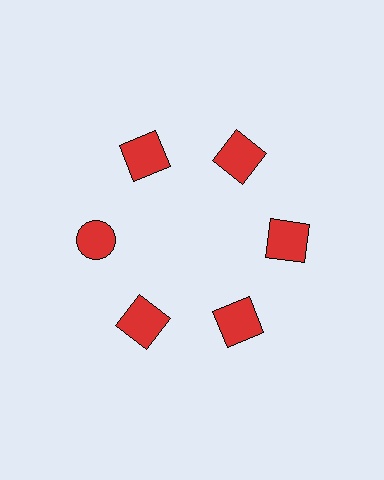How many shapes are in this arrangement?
There are 6 shapes arranged in a ring pattern.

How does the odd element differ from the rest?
It has a different shape: circle instead of square.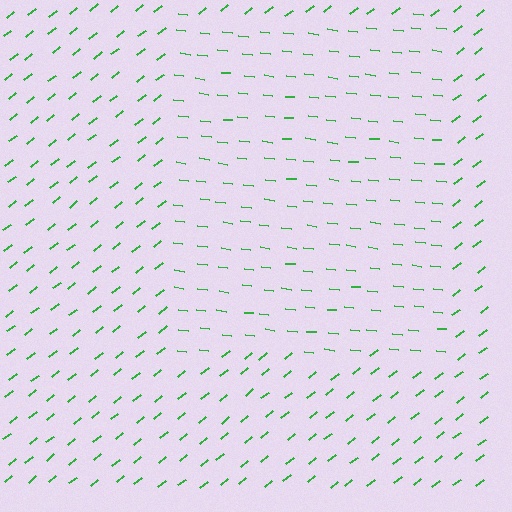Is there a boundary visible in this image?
Yes, there is a texture boundary formed by a change in line orientation.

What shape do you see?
I see a rectangle.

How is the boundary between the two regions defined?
The boundary is defined purely by a change in line orientation (approximately 45 degrees difference). All lines are the same color and thickness.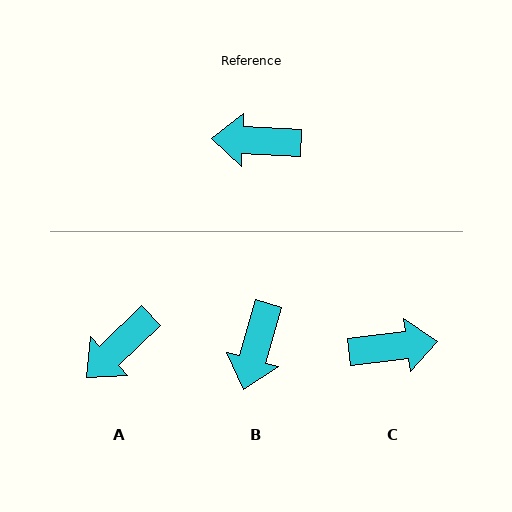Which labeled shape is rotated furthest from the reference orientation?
C, about 170 degrees away.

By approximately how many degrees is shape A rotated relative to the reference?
Approximately 46 degrees counter-clockwise.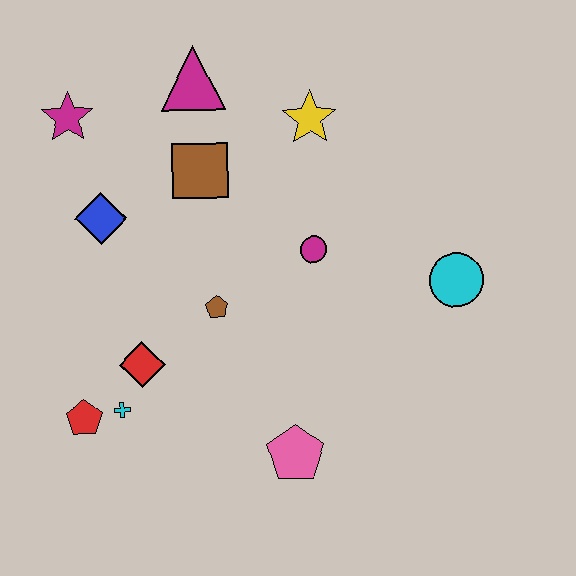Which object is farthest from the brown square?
The pink pentagon is farthest from the brown square.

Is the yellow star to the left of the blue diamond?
No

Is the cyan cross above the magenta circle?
No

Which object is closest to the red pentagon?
The cyan cross is closest to the red pentagon.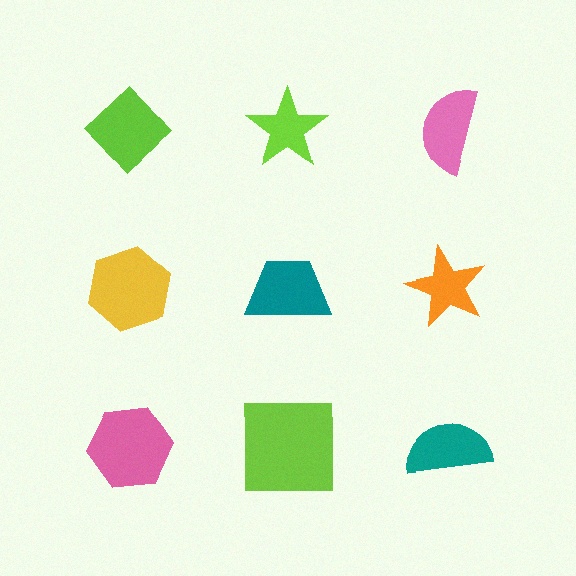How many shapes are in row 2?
3 shapes.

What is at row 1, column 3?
A pink semicircle.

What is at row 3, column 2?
A lime square.